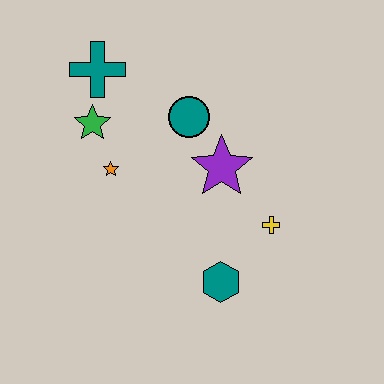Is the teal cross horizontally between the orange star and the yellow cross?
No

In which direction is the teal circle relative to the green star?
The teal circle is to the right of the green star.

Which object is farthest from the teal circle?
The teal hexagon is farthest from the teal circle.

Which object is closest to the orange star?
The green star is closest to the orange star.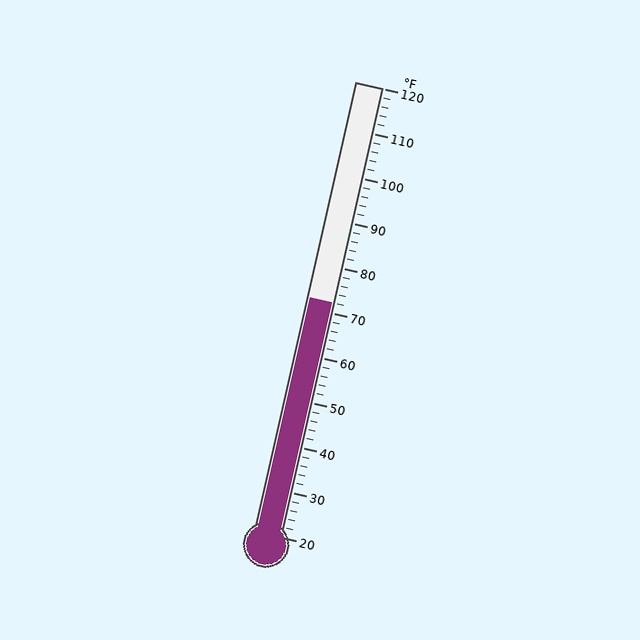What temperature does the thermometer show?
The thermometer shows approximately 72°F.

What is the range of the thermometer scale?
The thermometer scale ranges from 20°F to 120°F.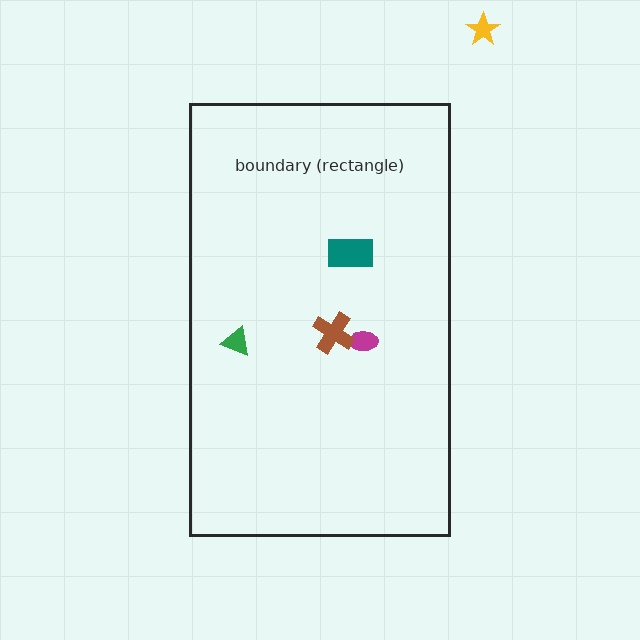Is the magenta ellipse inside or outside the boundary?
Inside.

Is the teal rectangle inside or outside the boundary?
Inside.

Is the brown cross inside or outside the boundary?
Inside.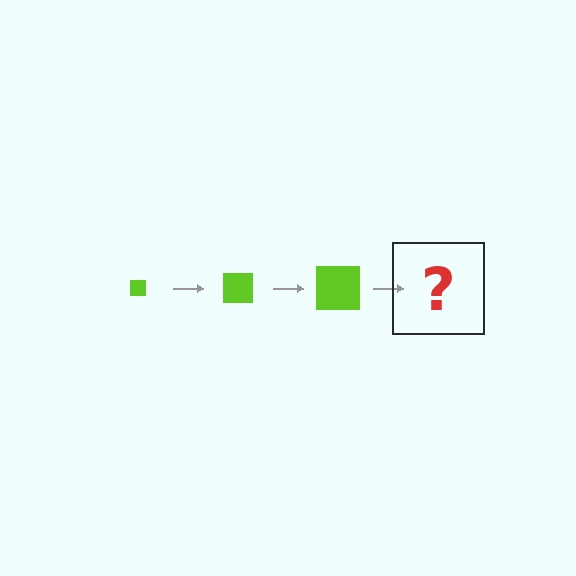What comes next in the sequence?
The next element should be a lime square, larger than the previous one.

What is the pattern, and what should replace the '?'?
The pattern is that the square gets progressively larger each step. The '?' should be a lime square, larger than the previous one.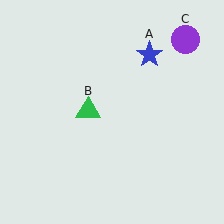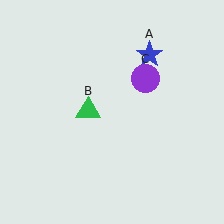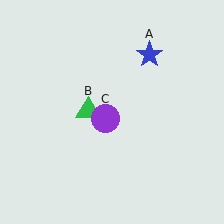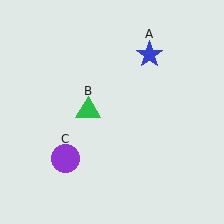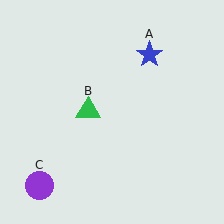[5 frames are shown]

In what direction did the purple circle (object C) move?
The purple circle (object C) moved down and to the left.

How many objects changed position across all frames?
1 object changed position: purple circle (object C).